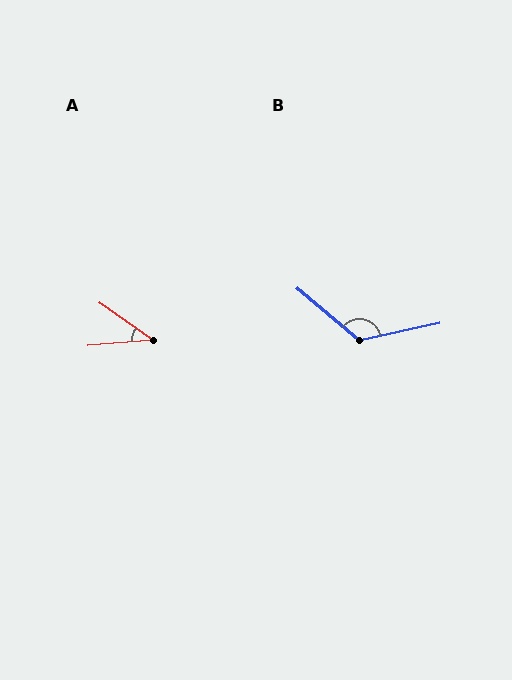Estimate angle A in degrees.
Approximately 40 degrees.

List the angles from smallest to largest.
A (40°), B (128°).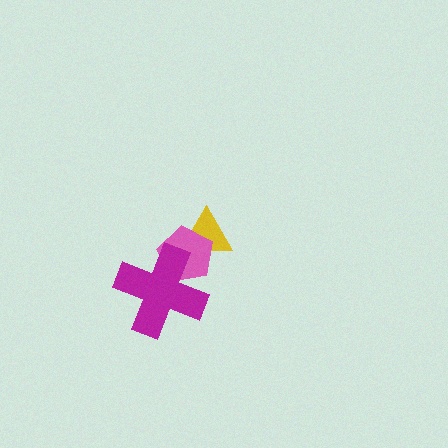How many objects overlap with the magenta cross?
1 object overlaps with the magenta cross.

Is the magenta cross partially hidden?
No, no other shape covers it.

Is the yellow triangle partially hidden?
Yes, it is partially covered by another shape.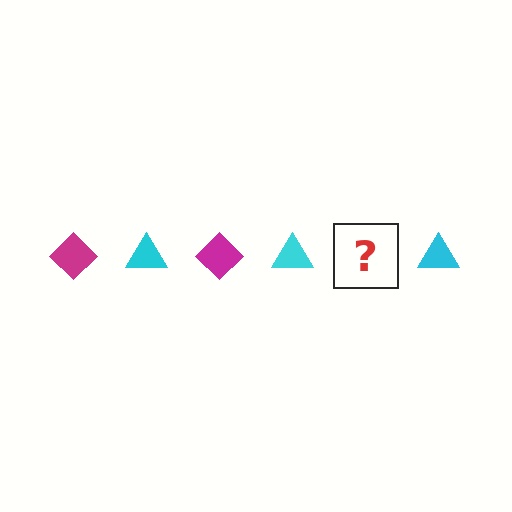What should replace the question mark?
The question mark should be replaced with a magenta diamond.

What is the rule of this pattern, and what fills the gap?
The rule is that the pattern alternates between magenta diamond and cyan triangle. The gap should be filled with a magenta diamond.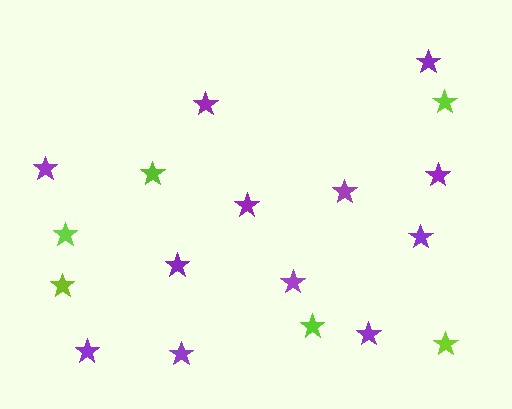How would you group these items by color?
There are 2 groups: one group of purple stars (12) and one group of lime stars (6).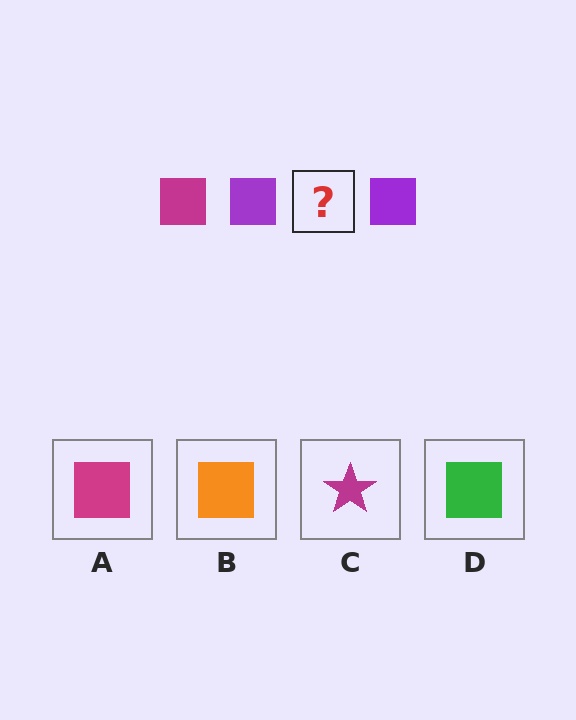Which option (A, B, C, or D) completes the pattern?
A.